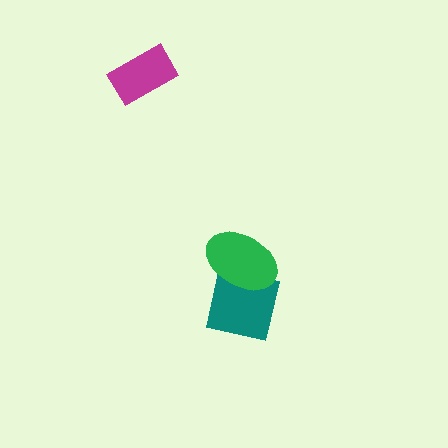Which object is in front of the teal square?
The green ellipse is in front of the teal square.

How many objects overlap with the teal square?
1 object overlaps with the teal square.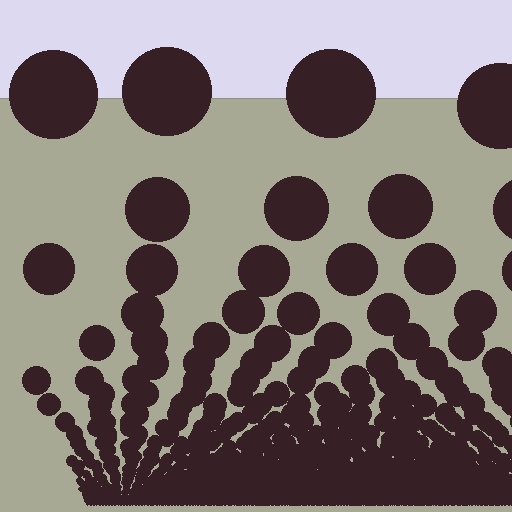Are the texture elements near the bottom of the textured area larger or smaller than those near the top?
Smaller. The gradient is inverted — elements near the bottom are smaller and denser.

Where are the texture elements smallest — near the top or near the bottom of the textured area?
Near the bottom.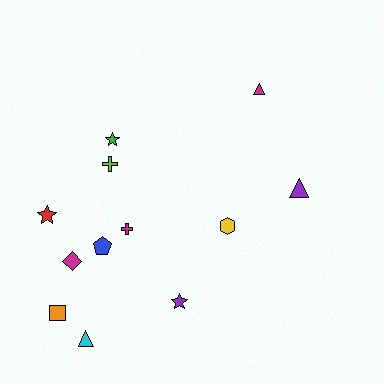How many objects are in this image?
There are 12 objects.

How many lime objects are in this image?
There is 1 lime object.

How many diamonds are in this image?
There is 1 diamond.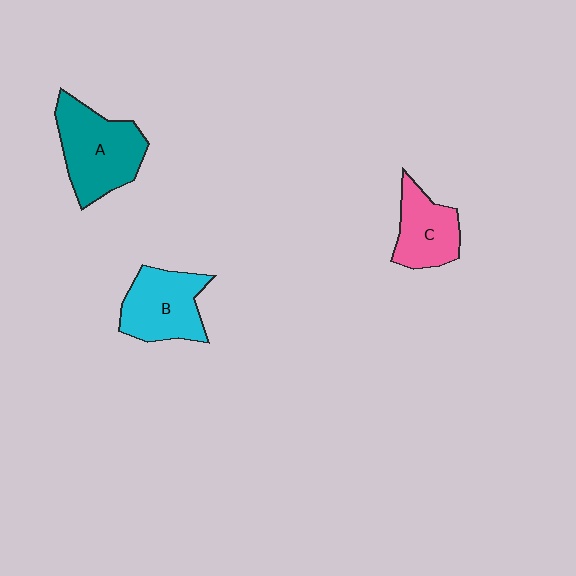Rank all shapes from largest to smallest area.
From largest to smallest: A (teal), B (cyan), C (pink).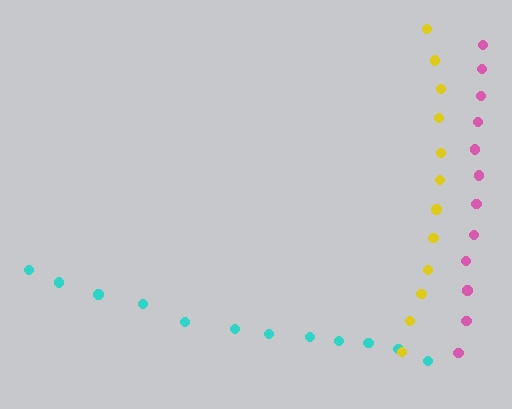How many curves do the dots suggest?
There are 3 distinct paths.